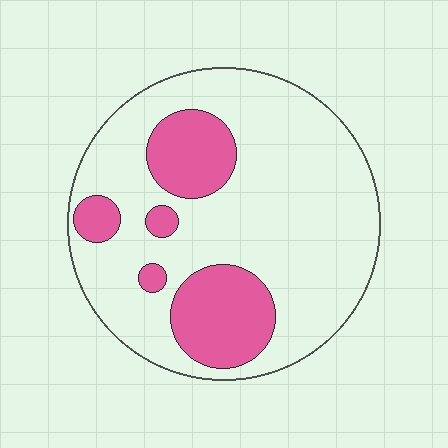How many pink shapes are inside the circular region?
5.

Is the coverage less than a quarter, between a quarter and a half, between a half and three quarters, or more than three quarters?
Less than a quarter.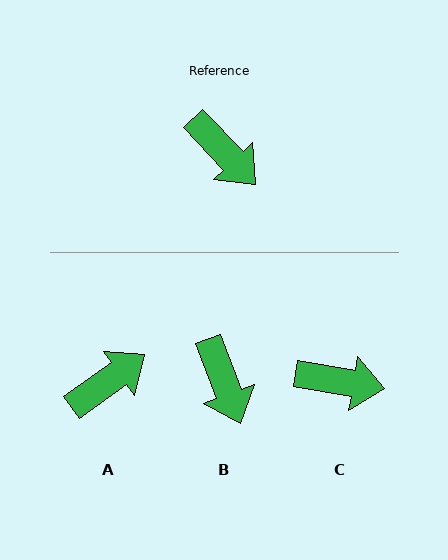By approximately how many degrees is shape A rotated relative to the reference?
Approximately 82 degrees counter-clockwise.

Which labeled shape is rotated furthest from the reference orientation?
A, about 82 degrees away.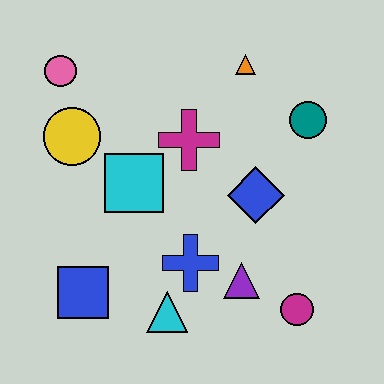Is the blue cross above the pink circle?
No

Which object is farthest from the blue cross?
The pink circle is farthest from the blue cross.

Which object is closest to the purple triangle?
The blue cross is closest to the purple triangle.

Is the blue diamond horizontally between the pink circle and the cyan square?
No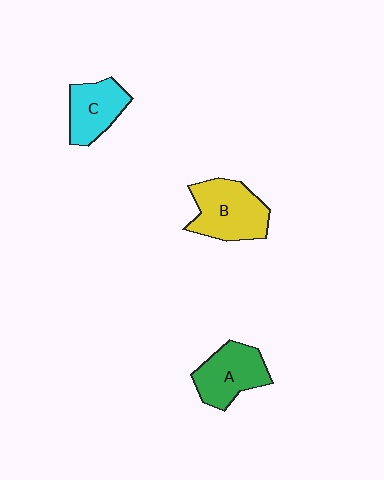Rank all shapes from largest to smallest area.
From largest to smallest: B (yellow), A (green), C (cyan).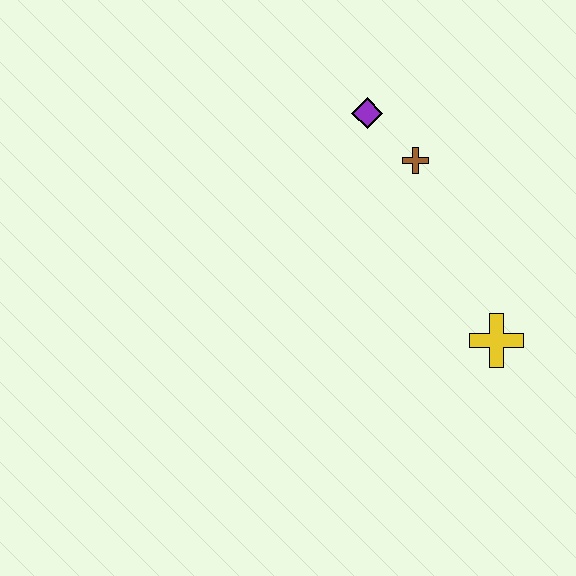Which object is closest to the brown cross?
The purple diamond is closest to the brown cross.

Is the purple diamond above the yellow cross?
Yes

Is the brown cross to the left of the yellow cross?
Yes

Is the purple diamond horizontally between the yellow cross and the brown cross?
No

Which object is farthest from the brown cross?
The yellow cross is farthest from the brown cross.